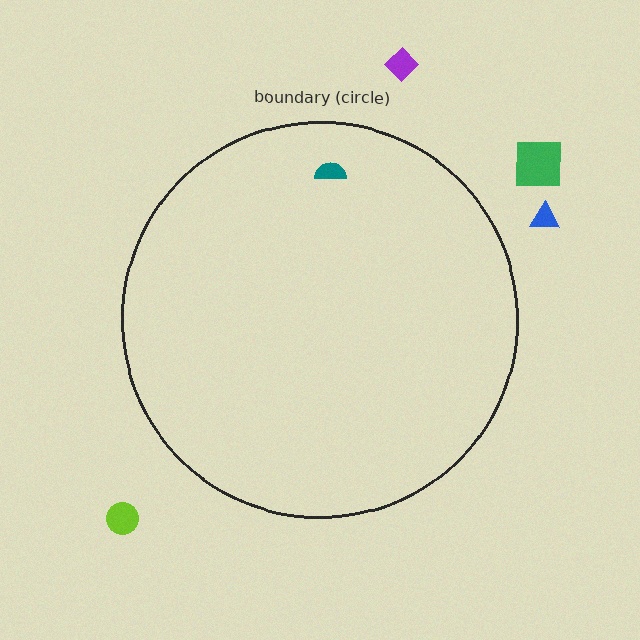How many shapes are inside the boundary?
1 inside, 4 outside.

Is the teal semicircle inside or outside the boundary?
Inside.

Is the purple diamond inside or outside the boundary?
Outside.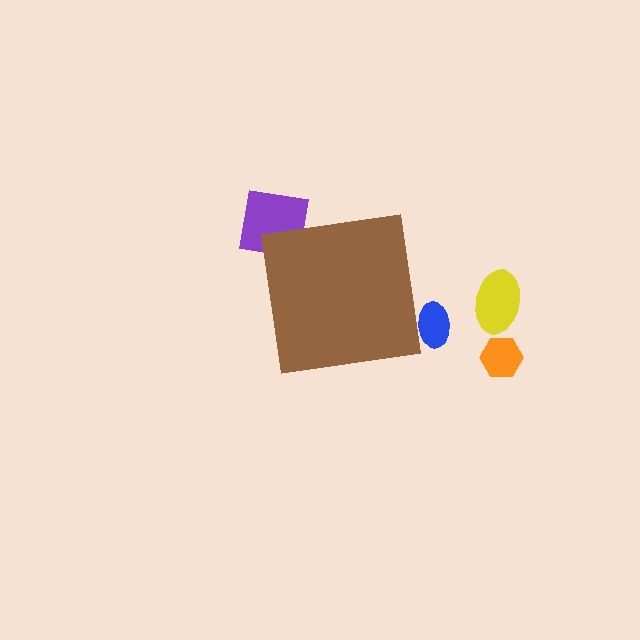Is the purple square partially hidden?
Yes, the purple square is partially hidden behind the brown square.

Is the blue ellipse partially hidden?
Yes, the blue ellipse is partially hidden behind the brown square.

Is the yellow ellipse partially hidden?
No, the yellow ellipse is fully visible.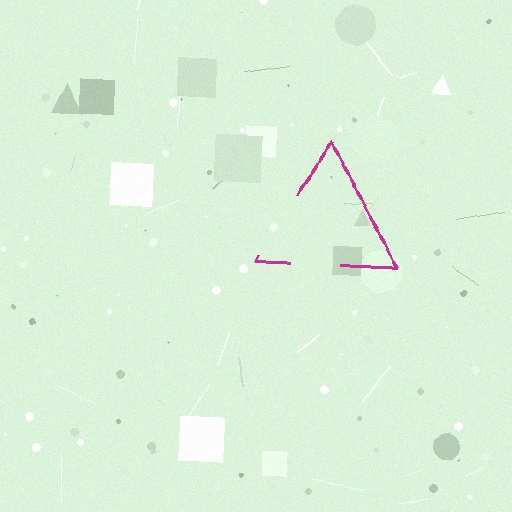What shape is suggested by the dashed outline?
The dashed outline suggests a triangle.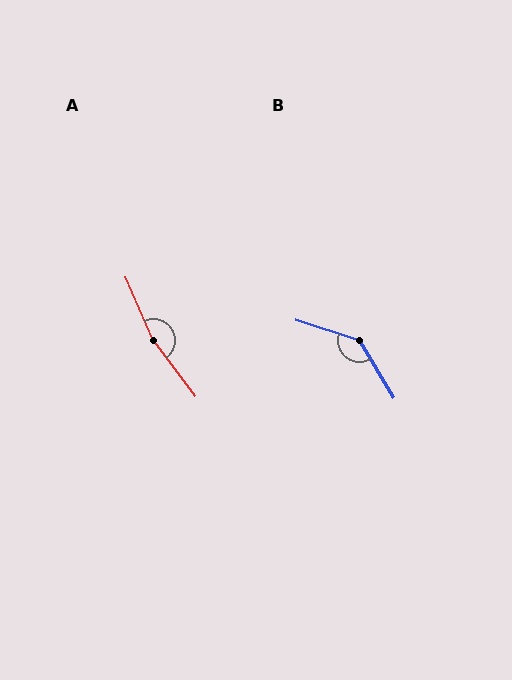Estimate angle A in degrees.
Approximately 166 degrees.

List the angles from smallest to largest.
B (138°), A (166°).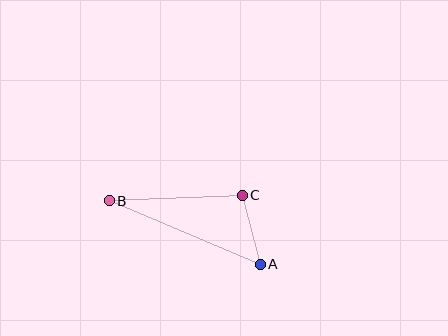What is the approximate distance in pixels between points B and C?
The distance between B and C is approximately 133 pixels.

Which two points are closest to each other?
Points A and C are closest to each other.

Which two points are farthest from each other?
Points A and B are farthest from each other.